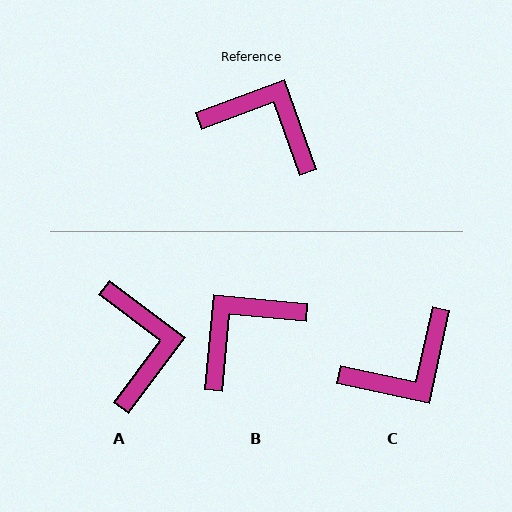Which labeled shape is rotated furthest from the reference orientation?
C, about 122 degrees away.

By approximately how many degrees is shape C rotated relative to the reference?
Approximately 122 degrees clockwise.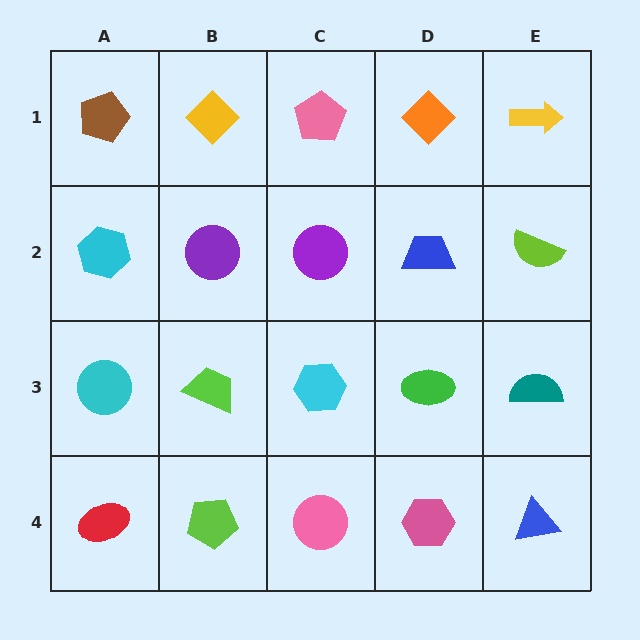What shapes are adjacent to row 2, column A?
A brown pentagon (row 1, column A), a cyan circle (row 3, column A), a purple circle (row 2, column B).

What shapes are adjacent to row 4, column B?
A lime trapezoid (row 3, column B), a red ellipse (row 4, column A), a pink circle (row 4, column C).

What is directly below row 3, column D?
A pink hexagon.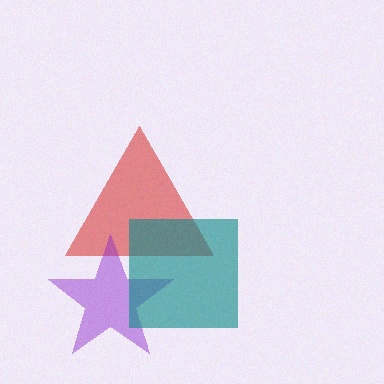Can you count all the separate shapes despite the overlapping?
Yes, there are 3 separate shapes.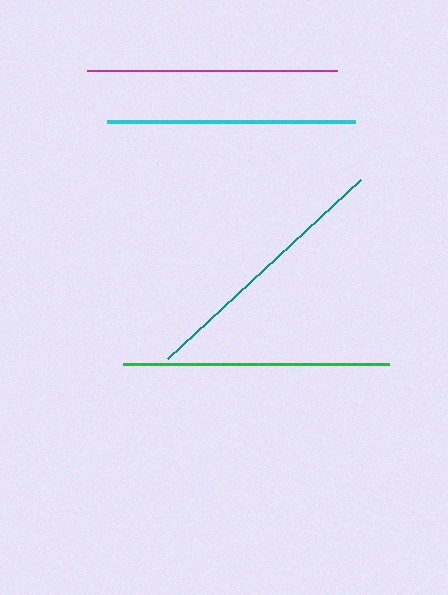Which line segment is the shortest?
The cyan line is the shortest at approximately 248 pixels.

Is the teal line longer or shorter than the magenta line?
The teal line is longer than the magenta line.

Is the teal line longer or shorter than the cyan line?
The teal line is longer than the cyan line.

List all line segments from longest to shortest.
From longest to shortest: green, teal, magenta, cyan.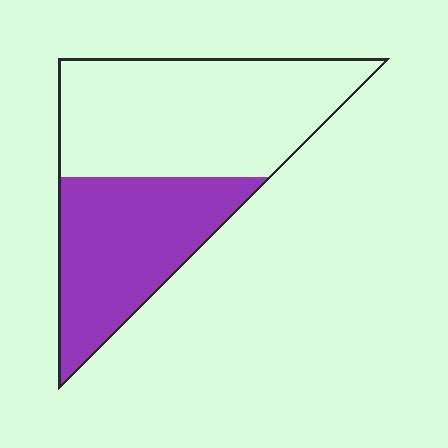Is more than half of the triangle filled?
No.